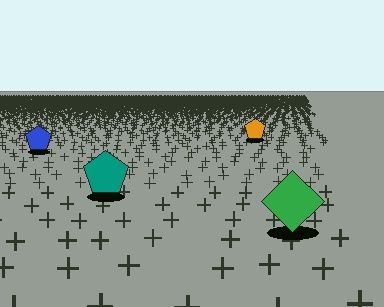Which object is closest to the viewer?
The green diamond is closest. The texture marks near it are larger and more spread out.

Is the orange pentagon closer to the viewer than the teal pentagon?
No. The teal pentagon is closer — you can tell from the texture gradient: the ground texture is coarser near it.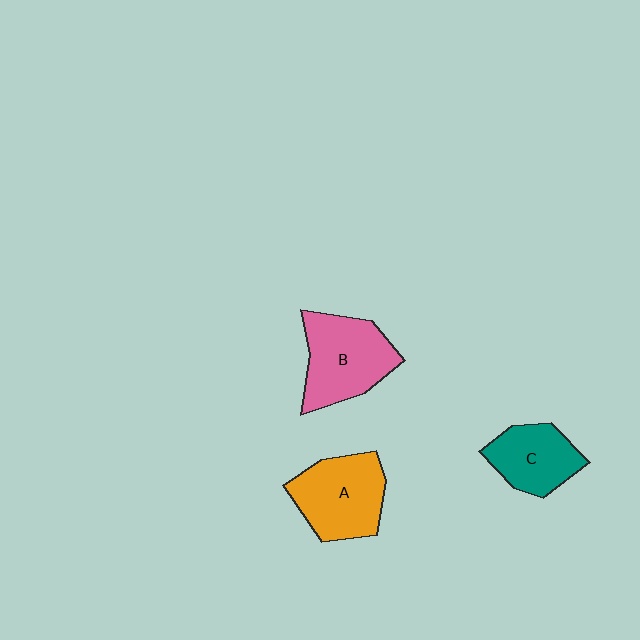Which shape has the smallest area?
Shape C (teal).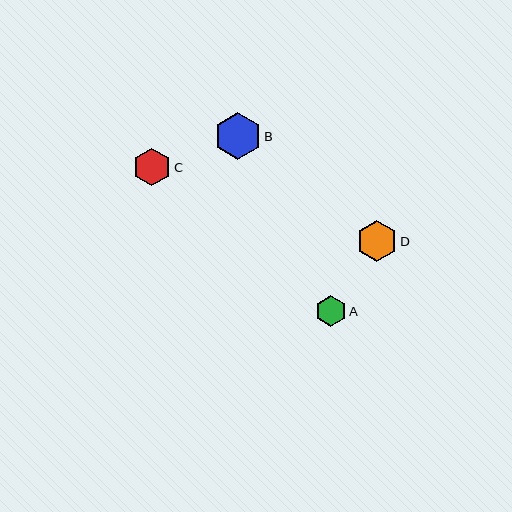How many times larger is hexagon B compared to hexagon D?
Hexagon B is approximately 1.2 times the size of hexagon D.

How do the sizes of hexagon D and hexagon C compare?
Hexagon D and hexagon C are approximately the same size.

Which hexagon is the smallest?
Hexagon A is the smallest with a size of approximately 31 pixels.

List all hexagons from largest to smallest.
From largest to smallest: B, D, C, A.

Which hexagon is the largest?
Hexagon B is the largest with a size of approximately 47 pixels.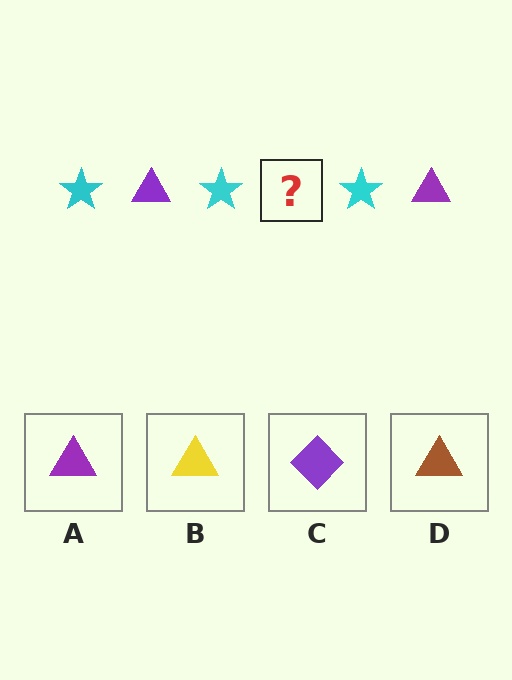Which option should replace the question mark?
Option A.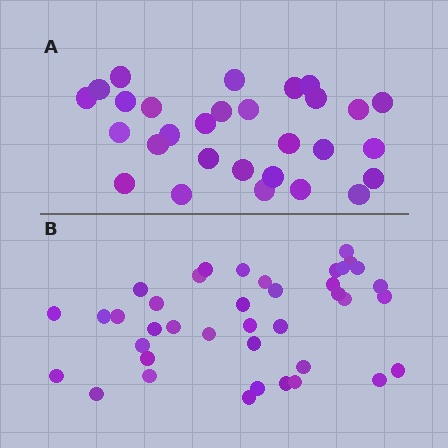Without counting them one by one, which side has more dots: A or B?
Region B (the bottom region) has more dots.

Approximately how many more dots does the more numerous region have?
Region B has roughly 10 or so more dots than region A.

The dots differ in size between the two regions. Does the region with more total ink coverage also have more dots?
No. Region A has more total ink coverage because its dots are larger, but region B actually contains more individual dots. Total area can be misleading — the number of items is what matters here.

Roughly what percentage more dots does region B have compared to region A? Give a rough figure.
About 35% more.